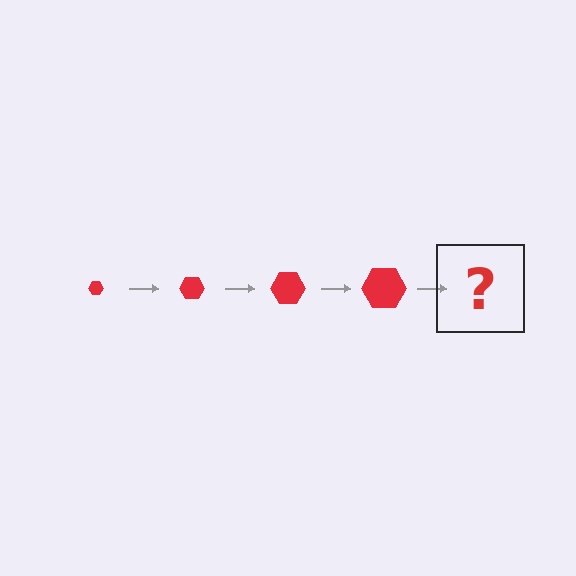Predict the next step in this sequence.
The next step is a red hexagon, larger than the previous one.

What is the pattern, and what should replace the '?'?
The pattern is that the hexagon gets progressively larger each step. The '?' should be a red hexagon, larger than the previous one.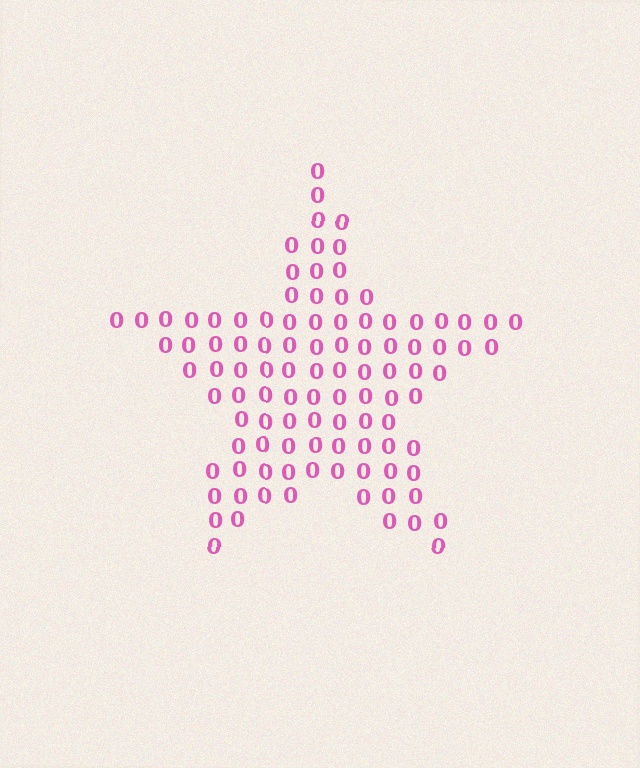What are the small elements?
The small elements are digit 0's.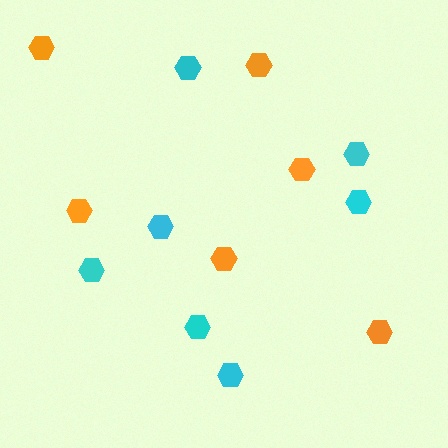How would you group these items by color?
There are 2 groups: one group of cyan hexagons (7) and one group of orange hexagons (6).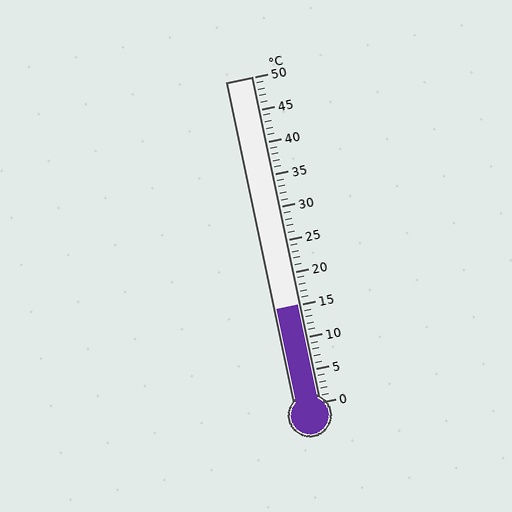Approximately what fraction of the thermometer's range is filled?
The thermometer is filled to approximately 30% of its range.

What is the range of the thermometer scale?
The thermometer scale ranges from 0°C to 50°C.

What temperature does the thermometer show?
The thermometer shows approximately 15°C.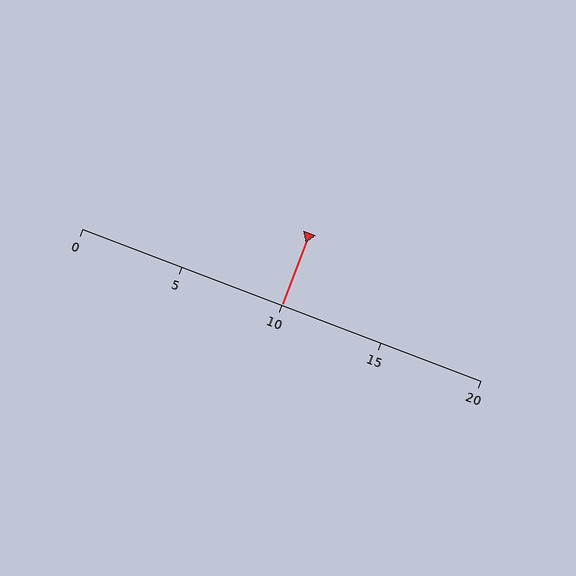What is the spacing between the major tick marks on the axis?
The major ticks are spaced 5 apart.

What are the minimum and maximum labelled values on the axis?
The axis runs from 0 to 20.